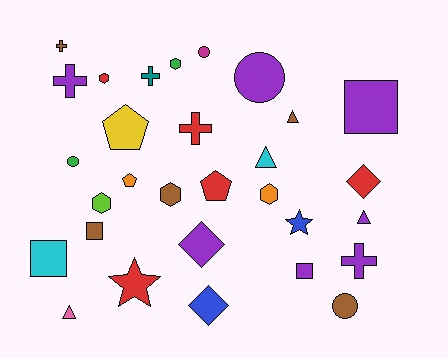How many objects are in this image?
There are 30 objects.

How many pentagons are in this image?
There are 3 pentagons.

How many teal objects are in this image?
There is 1 teal object.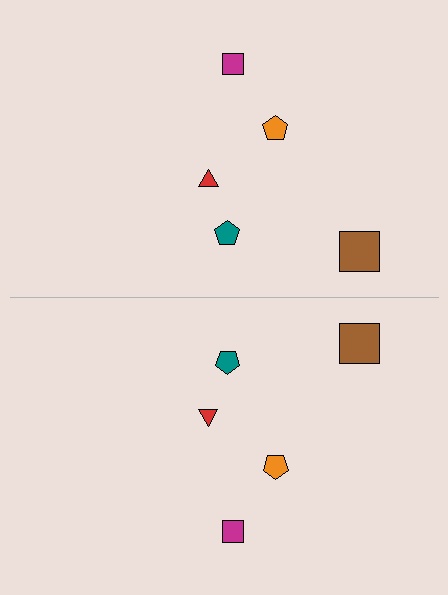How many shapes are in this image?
There are 10 shapes in this image.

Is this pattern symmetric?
Yes, this pattern has bilateral (reflection) symmetry.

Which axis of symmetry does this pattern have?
The pattern has a horizontal axis of symmetry running through the center of the image.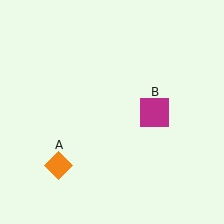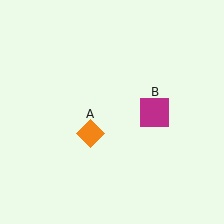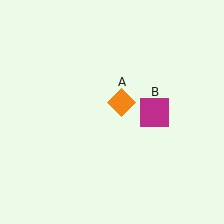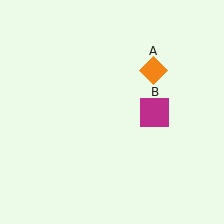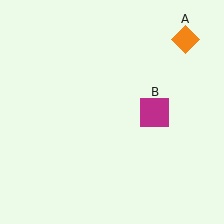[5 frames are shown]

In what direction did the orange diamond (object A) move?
The orange diamond (object A) moved up and to the right.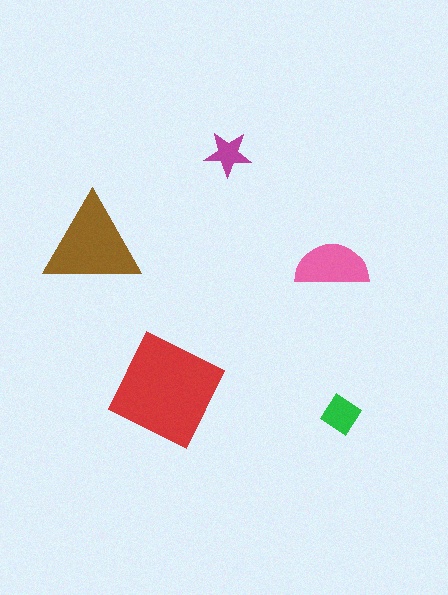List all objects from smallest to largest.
The magenta star, the green diamond, the pink semicircle, the brown triangle, the red square.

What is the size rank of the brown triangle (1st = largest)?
2nd.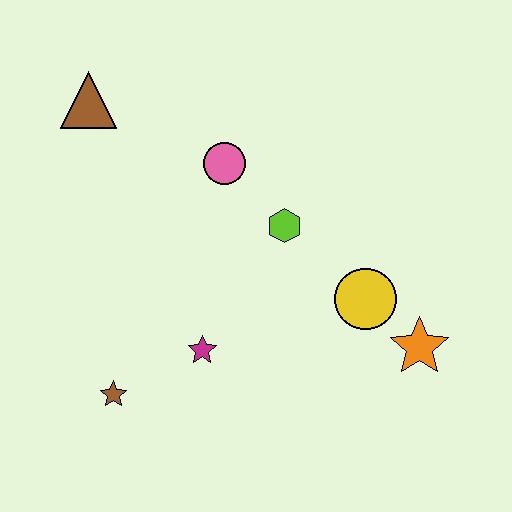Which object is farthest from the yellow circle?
The brown triangle is farthest from the yellow circle.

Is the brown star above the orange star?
No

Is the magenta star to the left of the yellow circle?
Yes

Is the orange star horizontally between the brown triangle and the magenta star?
No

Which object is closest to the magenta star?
The brown star is closest to the magenta star.